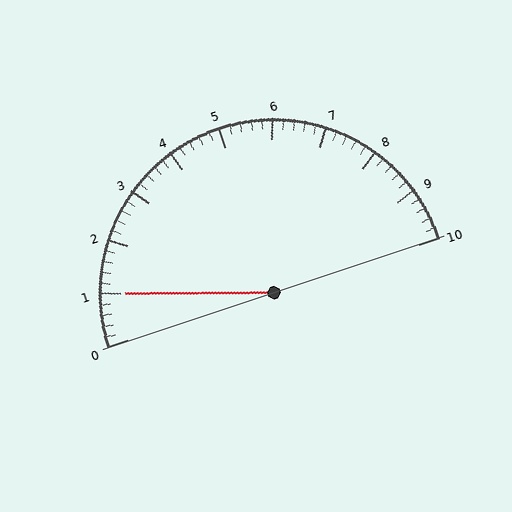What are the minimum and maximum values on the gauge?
The gauge ranges from 0 to 10.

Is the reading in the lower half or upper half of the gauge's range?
The reading is in the lower half of the range (0 to 10).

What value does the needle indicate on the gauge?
The needle indicates approximately 1.0.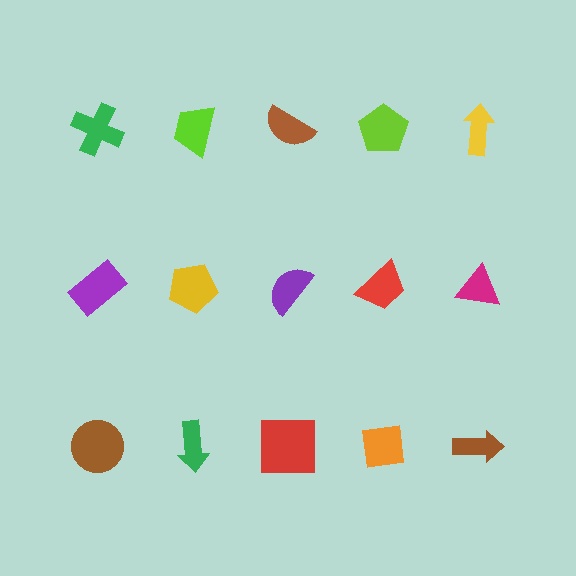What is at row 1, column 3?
A brown semicircle.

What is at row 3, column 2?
A green arrow.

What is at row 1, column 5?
A yellow arrow.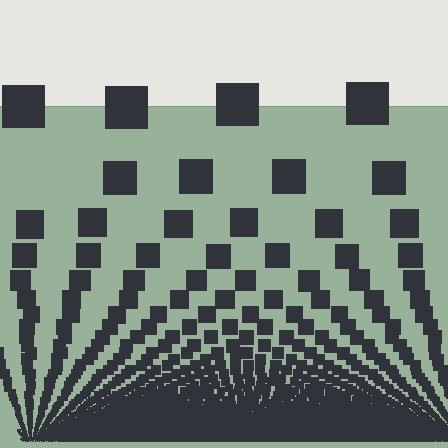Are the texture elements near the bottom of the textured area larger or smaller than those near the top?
Smaller. The gradient is inverted — elements near the bottom are smaller and denser.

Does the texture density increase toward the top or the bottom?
Density increases toward the bottom.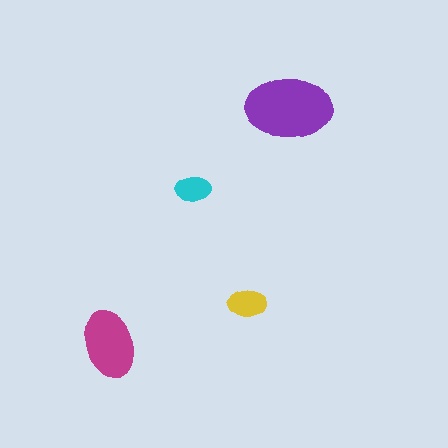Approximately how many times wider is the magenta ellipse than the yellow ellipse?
About 2 times wider.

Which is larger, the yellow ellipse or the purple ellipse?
The purple one.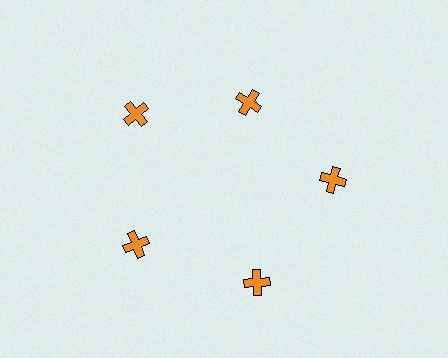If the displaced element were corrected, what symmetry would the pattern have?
It would have 5-fold rotational symmetry — the pattern would map onto itself every 72 degrees.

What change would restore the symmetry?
The symmetry would be restored by moving it outward, back onto the ring so that all 5 crosses sit at equal angles and equal distance from the center.